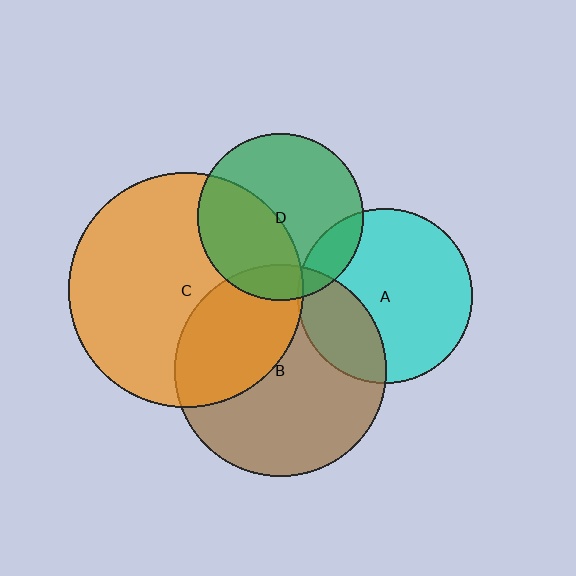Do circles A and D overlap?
Yes.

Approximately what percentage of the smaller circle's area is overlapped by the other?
Approximately 15%.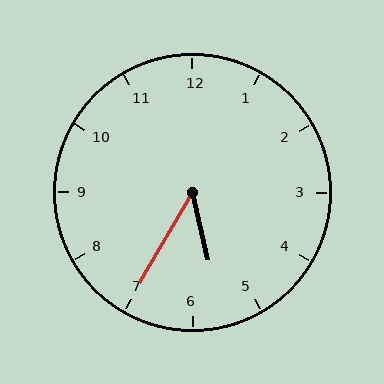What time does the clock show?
5:35.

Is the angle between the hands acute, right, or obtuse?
It is acute.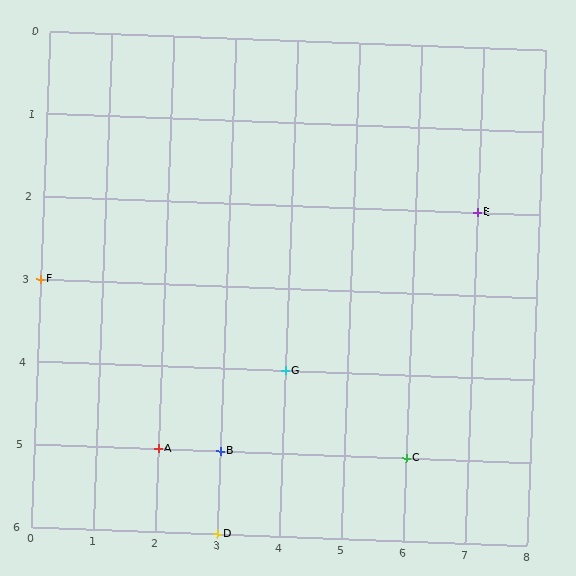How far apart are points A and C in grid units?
Points A and C are 4 columns apart.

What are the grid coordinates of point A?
Point A is at grid coordinates (2, 5).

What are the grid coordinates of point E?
Point E is at grid coordinates (7, 2).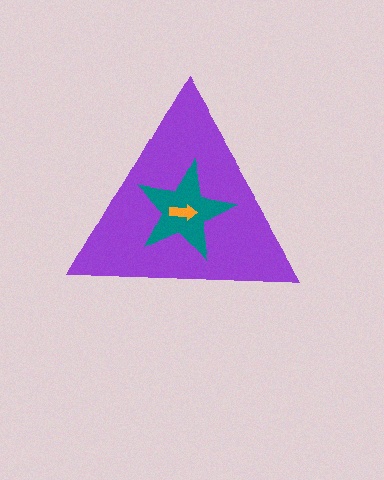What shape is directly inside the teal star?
The orange arrow.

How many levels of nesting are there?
3.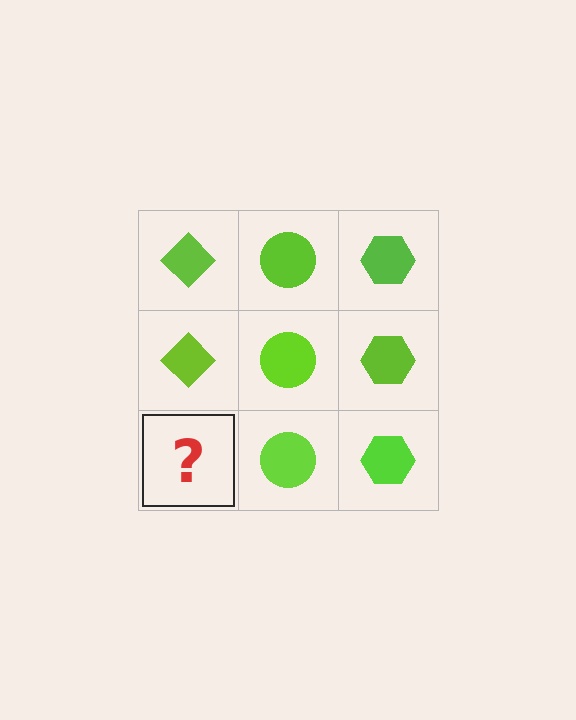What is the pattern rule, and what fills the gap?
The rule is that each column has a consistent shape. The gap should be filled with a lime diamond.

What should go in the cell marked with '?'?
The missing cell should contain a lime diamond.